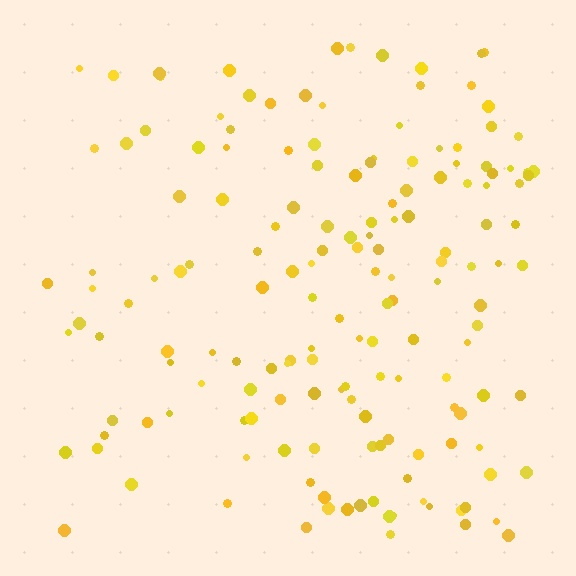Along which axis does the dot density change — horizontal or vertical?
Horizontal.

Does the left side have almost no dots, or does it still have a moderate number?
Still a moderate number, just noticeably fewer than the right.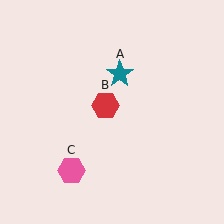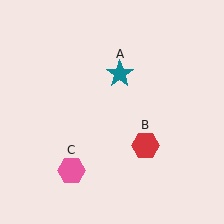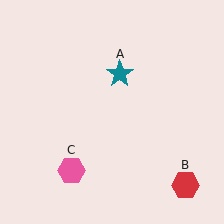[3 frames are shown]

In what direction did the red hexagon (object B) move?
The red hexagon (object B) moved down and to the right.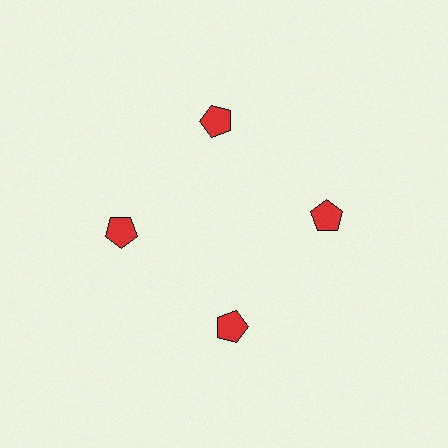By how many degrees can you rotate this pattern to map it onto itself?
The pattern maps onto itself every 90 degrees of rotation.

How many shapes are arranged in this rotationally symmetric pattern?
There are 4 shapes, arranged in 4 groups of 1.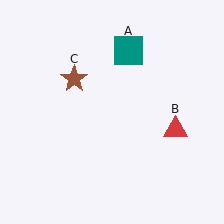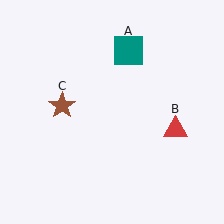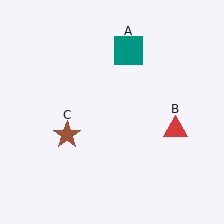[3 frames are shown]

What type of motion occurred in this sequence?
The brown star (object C) rotated counterclockwise around the center of the scene.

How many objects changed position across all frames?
1 object changed position: brown star (object C).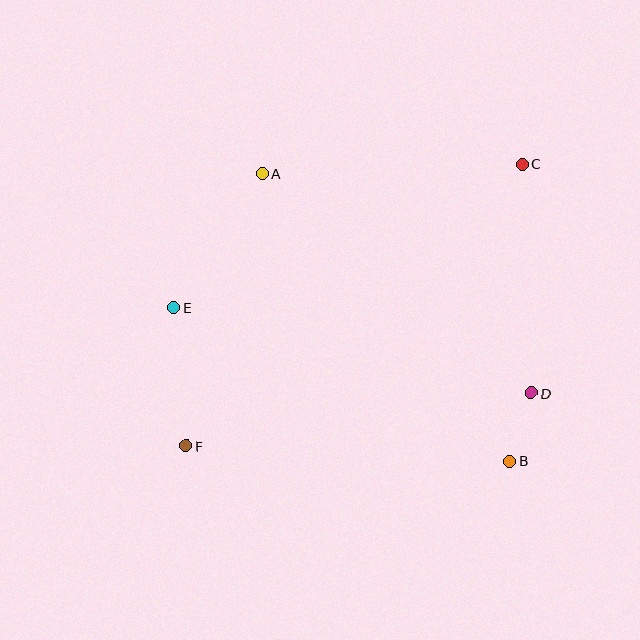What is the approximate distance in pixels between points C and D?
The distance between C and D is approximately 229 pixels.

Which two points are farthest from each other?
Points C and F are farthest from each other.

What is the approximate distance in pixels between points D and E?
The distance between D and E is approximately 368 pixels.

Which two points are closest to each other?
Points B and D are closest to each other.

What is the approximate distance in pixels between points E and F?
The distance between E and F is approximately 139 pixels.